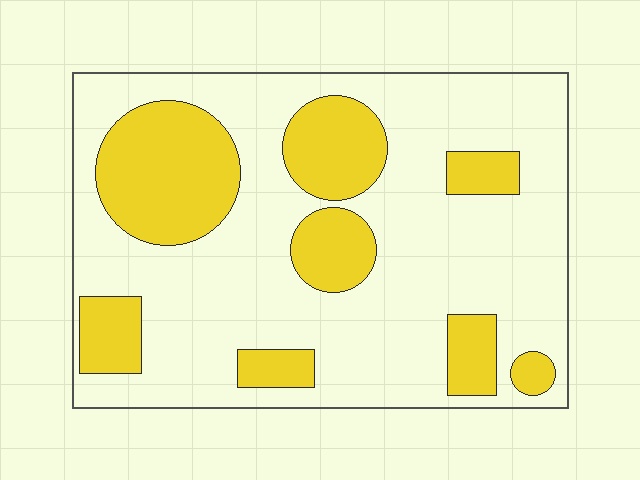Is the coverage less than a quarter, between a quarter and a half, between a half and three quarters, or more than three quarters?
Between a quarter and a half.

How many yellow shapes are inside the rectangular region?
8.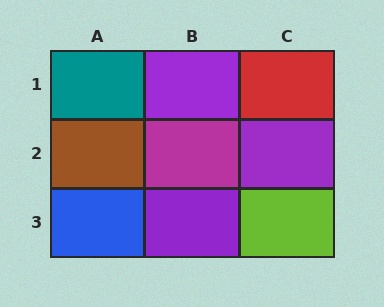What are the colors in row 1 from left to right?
Teal, purple, red.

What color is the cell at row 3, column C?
Lime.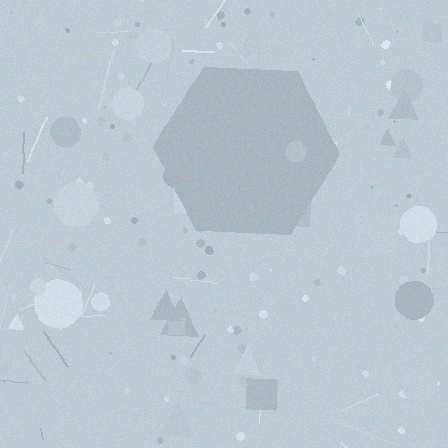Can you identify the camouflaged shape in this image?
The camouflaged shape is a hexagon.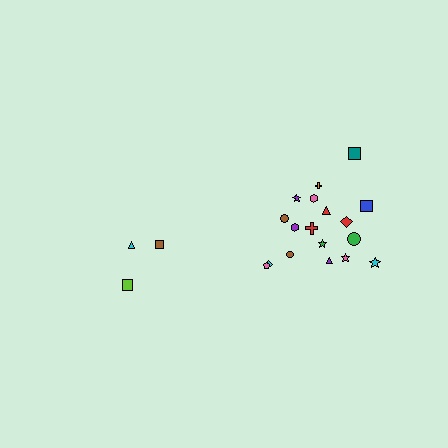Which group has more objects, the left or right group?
The right group.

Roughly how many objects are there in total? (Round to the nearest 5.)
Roughly 20 objects in total.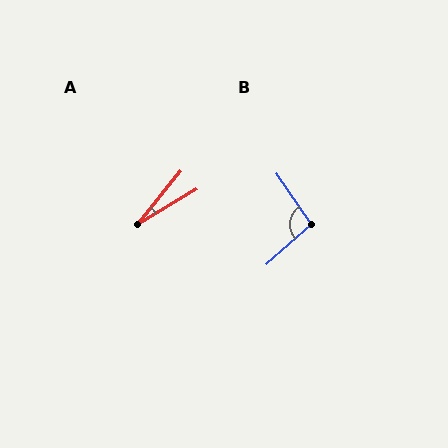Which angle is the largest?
B, at approximately 98 degrees.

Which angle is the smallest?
A, at approximately 21 degrees.